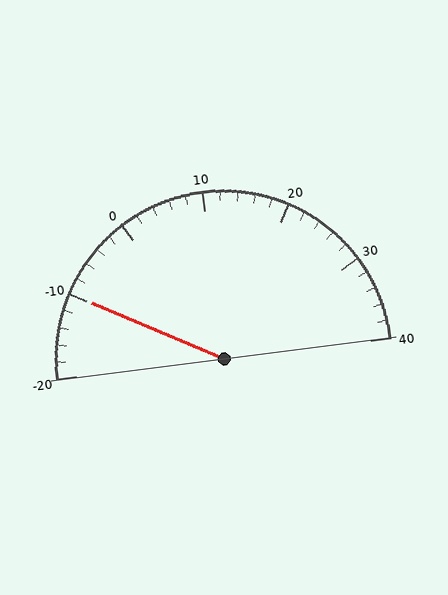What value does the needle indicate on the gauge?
The needle indicates approximately -10.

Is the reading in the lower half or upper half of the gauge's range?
The reading is in the lower half of the range (-20 to 40).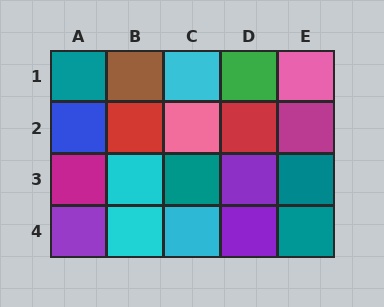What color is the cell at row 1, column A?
Teal.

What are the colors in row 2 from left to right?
Blue, red, pink, red, magenta.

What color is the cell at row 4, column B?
Cyan.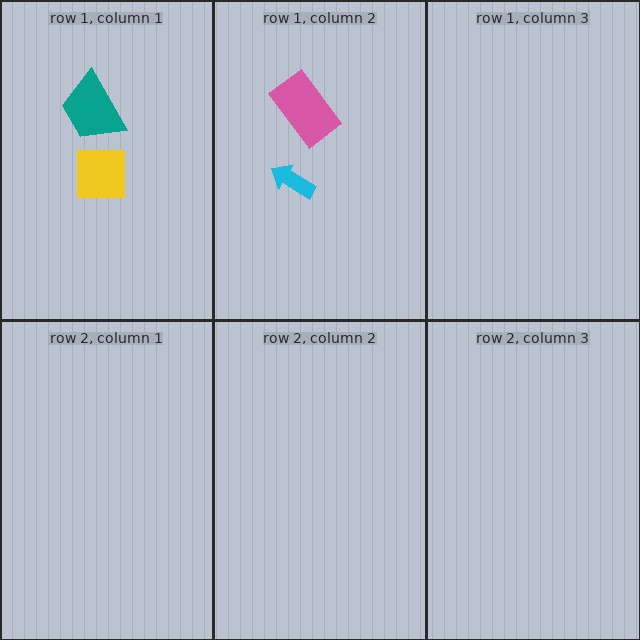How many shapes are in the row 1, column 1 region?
2.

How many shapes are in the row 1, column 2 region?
2.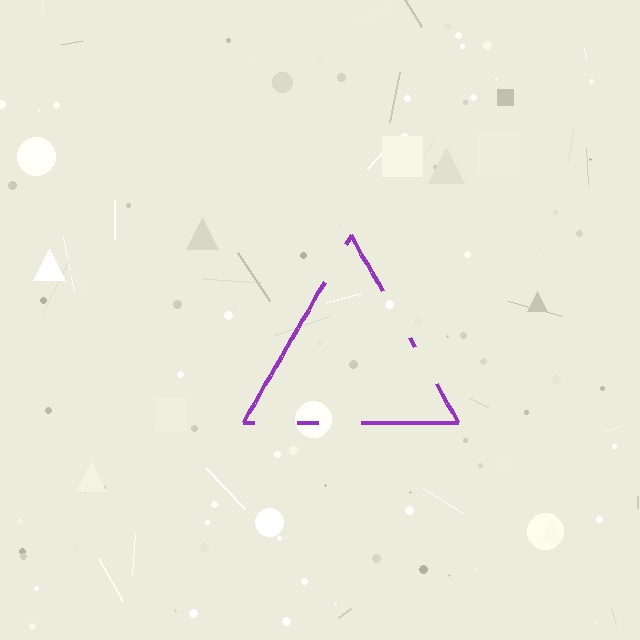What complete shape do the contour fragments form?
The contour fragments form a triangle.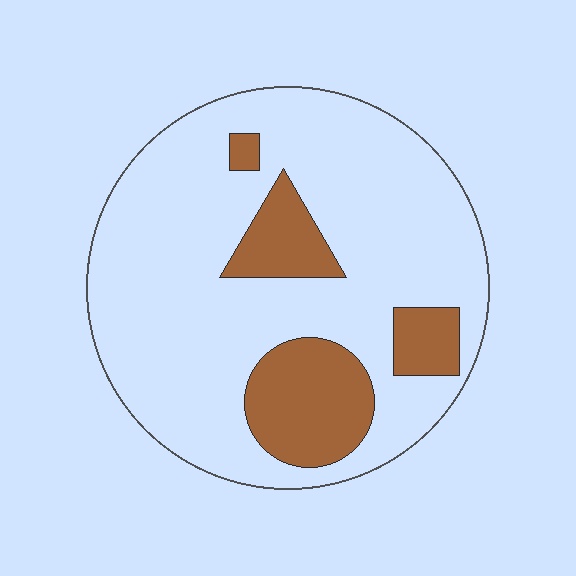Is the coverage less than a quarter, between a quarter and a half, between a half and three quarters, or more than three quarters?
Less than a quarter.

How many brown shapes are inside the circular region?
4.